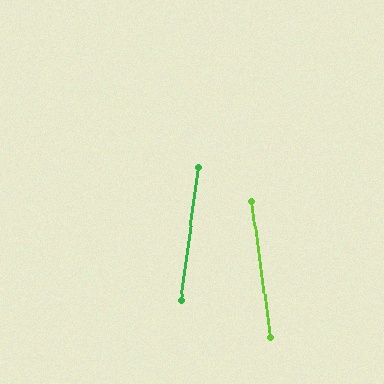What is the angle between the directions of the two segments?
Approximately 16 degrees.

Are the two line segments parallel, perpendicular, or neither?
Neither parallel nor perpendicular — they differ by about 16°.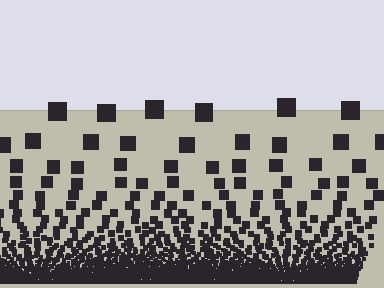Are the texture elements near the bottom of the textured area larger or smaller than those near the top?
Smaller. The gradient is inverted — elements near the bottom are smaller and denser.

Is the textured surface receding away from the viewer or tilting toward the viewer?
The surface appears to tilt toward the viewer. Texture elements get larger and sparser toward the top.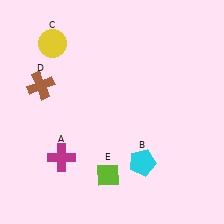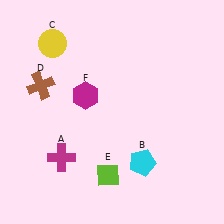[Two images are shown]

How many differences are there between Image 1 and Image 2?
There is 1 difference between the two images.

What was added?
A magenta hexagon (F) was added in Image 2.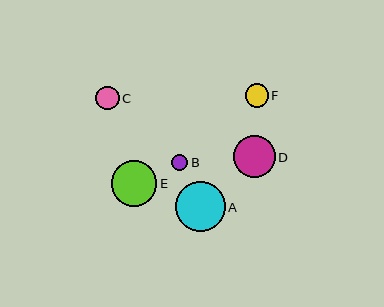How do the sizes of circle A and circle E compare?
Circle A and circle E are approximately the same size.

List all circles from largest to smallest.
From largest to smallest: A, E, D, C, F, B.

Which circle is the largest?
Circle A is the largest with a size of approximately 50 pixels.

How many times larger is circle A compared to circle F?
Circle A is approximately 2.2 times the size of circle F.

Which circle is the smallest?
Circle B is the smallest with a size of approximately 16 pixels.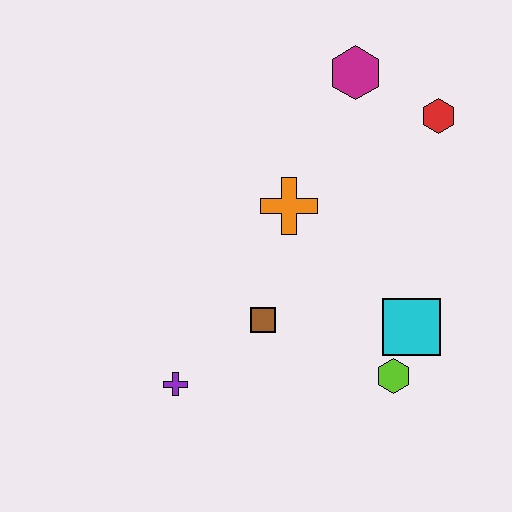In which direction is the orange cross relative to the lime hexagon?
The orange cross is above the lime hexagon.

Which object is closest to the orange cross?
The brown square is closest to the orange cross.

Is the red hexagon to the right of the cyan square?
Yes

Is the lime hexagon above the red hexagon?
No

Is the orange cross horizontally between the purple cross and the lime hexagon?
Yes